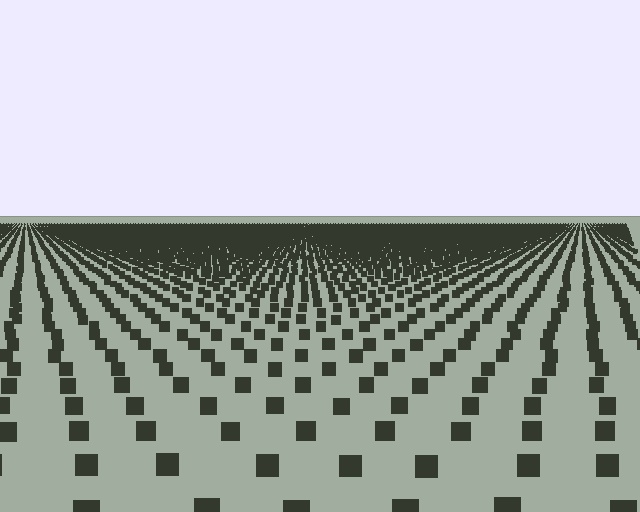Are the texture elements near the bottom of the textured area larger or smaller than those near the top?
Larger. Near the bottom, elements are closer to the viewer and appear at a bigger on-screen size.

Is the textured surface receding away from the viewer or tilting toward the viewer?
The surface is receding away from the viewer. Texture elements get smaller and denser toward the top.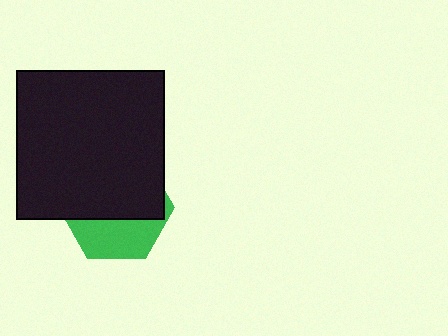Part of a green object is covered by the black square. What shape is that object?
It is a hexagon.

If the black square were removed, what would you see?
You would see the complete green hexagon.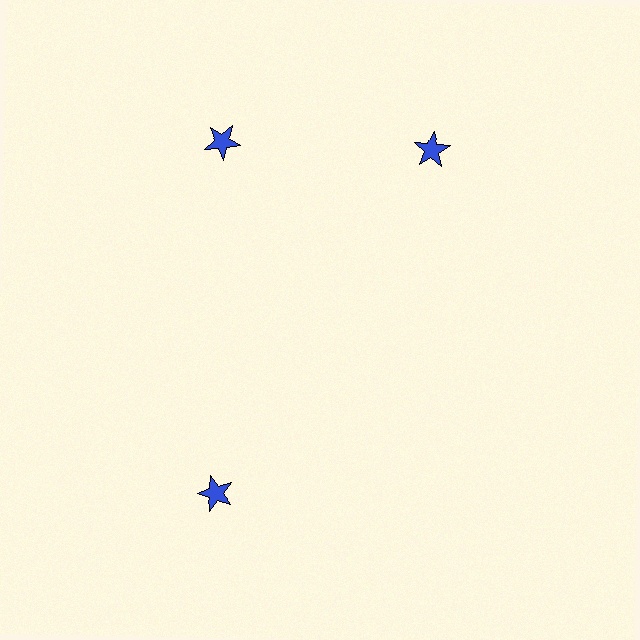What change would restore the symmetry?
The symmetry would be restored by rotating it back into even spacing with its neighbors so that all 3 stars sit at equal angles and equal distance from the center.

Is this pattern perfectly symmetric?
No. The 3 blue stars are arranged in a ring, but one element near the 3 o'clock position is rotated out of alignment along the ring, breaking the 3-fold rotational symmetry.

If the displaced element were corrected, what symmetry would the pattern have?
It would have 3-fold rotational symmetry — the pattern would map onto itself every 120 degrees.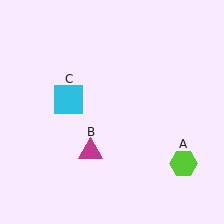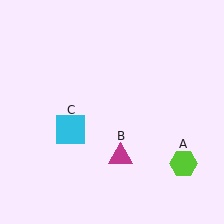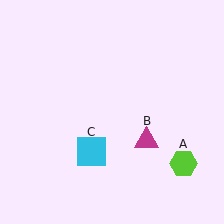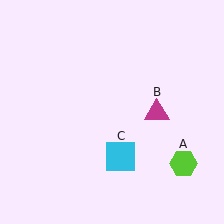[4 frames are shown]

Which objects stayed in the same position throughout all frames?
Lime hexagon (object A) remained stationary.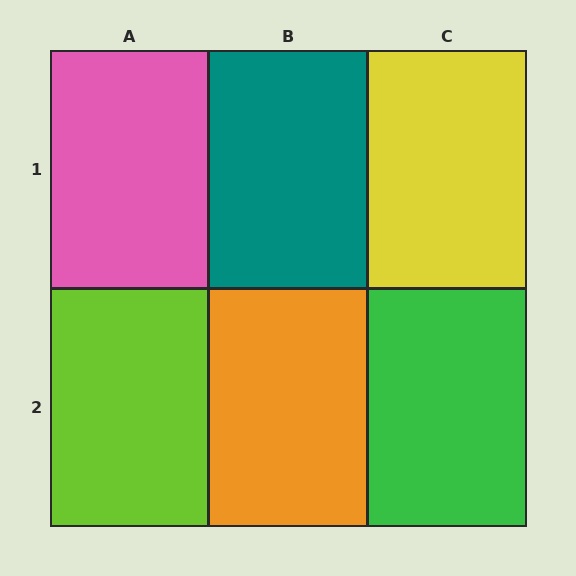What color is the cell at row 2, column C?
Green.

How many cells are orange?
1 cell is orange.